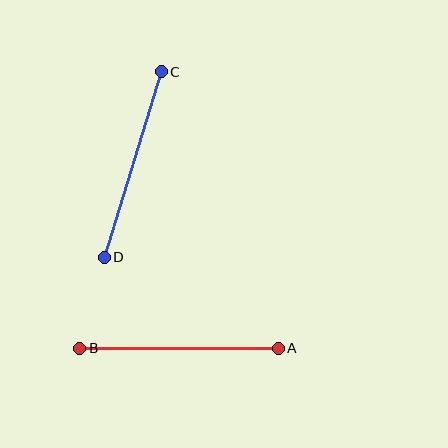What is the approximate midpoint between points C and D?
The midpoint is at approximately (133, 164) pixels.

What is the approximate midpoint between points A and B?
The midpoint is at approximately (179, 348) pixels.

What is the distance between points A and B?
The distance is approximately 198 pixels.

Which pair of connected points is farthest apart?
Points A and B are farthest apart.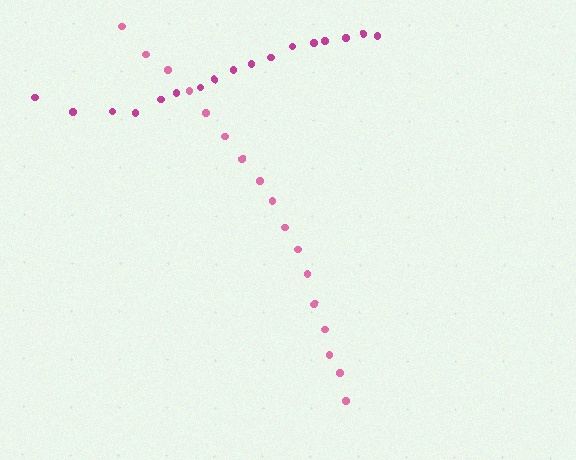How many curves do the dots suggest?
There are 2 distinct paths.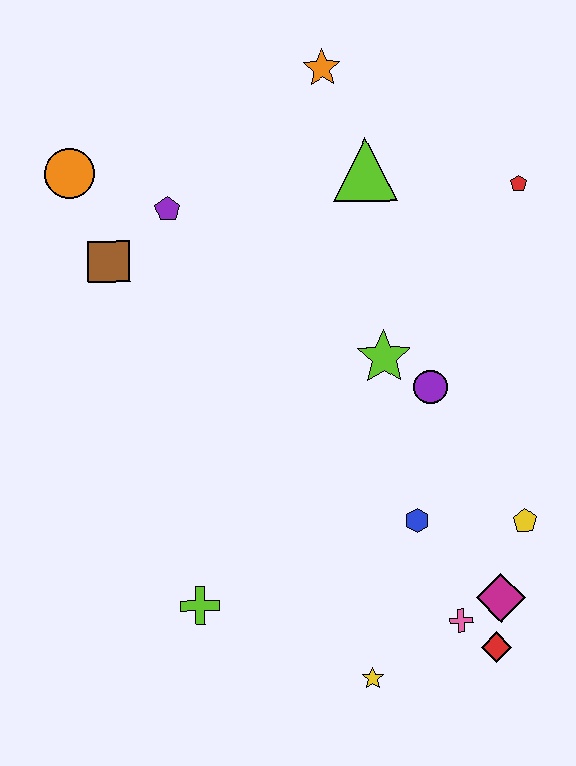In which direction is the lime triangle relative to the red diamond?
The lime triangle is above the red diamond.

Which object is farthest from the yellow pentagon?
The orange circle is farthest from the yellow pentagon.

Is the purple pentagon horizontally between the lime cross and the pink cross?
No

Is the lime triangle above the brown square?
Yes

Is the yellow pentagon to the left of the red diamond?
No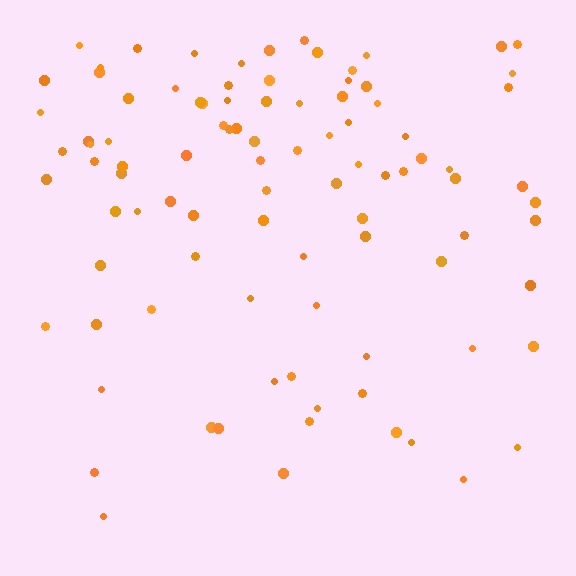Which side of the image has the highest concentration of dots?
The top.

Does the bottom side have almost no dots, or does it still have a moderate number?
Still a moderate number, just noticeably fewer than the top.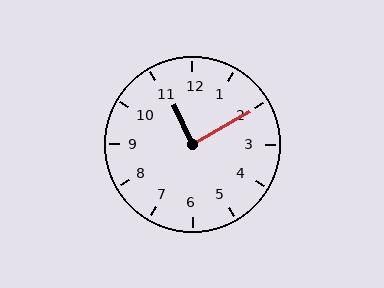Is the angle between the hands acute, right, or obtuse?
It is right.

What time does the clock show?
11:10.